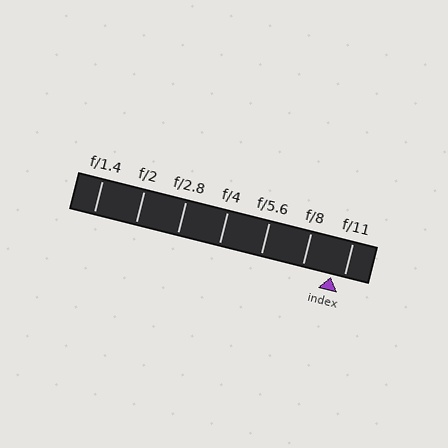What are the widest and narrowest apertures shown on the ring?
The widest aperture shown is f/1.4 and the narrowest is f/11.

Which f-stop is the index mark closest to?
The index mark is closest to f/11.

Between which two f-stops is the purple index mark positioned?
The index mark is between f/8 and f/11.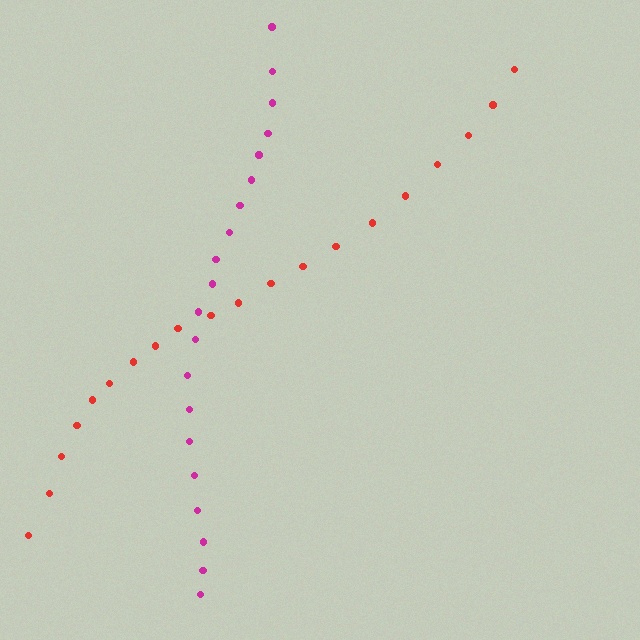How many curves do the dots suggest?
There are 2 distinct paths.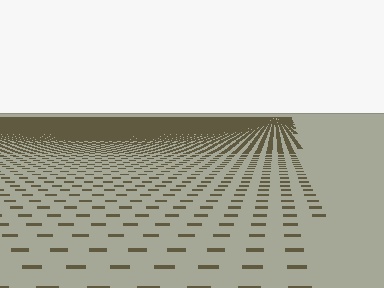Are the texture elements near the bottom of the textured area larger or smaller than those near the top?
Larger. Near the bottom, elements are closer to the viewer and appear at a bigger on-screen size.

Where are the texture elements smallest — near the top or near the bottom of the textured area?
Near the top.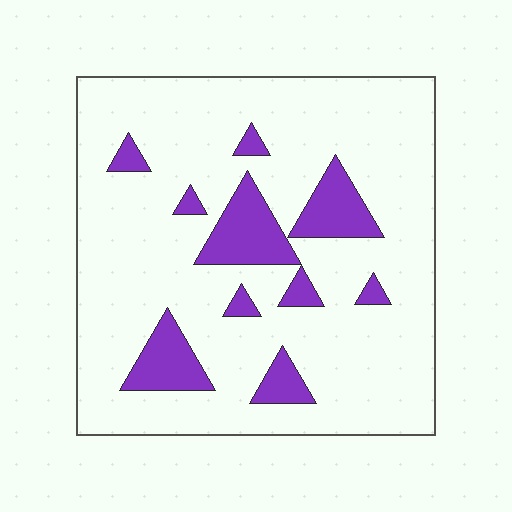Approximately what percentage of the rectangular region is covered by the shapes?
Approximately 15%.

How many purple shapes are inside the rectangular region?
10.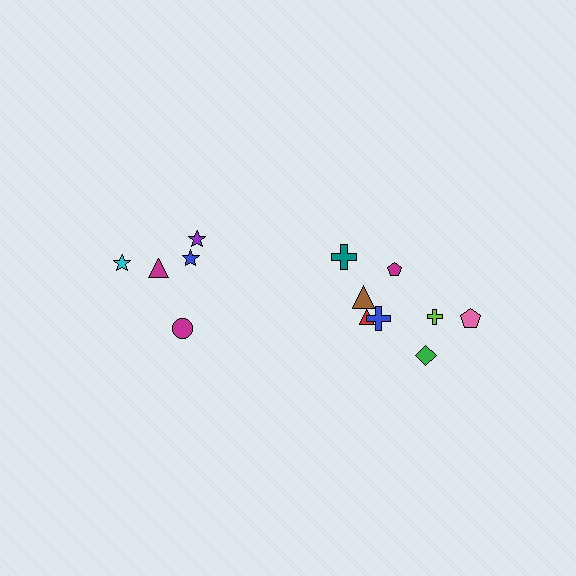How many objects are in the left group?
There are 5 objects.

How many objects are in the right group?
There are 8 objects.